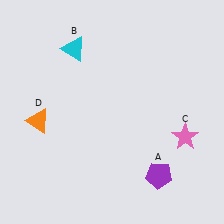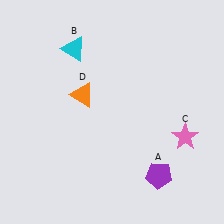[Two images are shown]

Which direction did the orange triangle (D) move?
The orange triangle (D) moved right.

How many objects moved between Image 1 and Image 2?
1 object moved between the two images.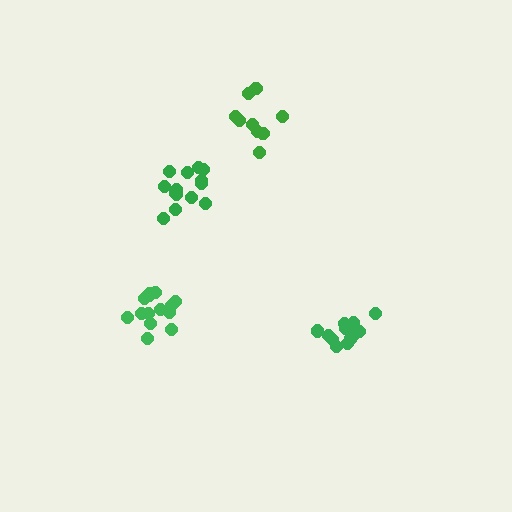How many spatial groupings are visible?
There are 4 spatial groupings.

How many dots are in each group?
Group 1: 14 dots, Group 2: 12 dots, Group 3: 14 dots, Group 4: 9 dots (49 total).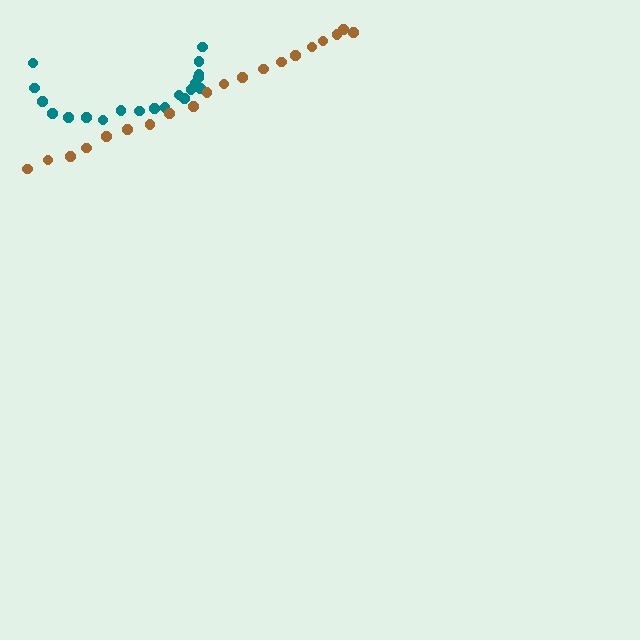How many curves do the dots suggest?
There are 2 distinct paths.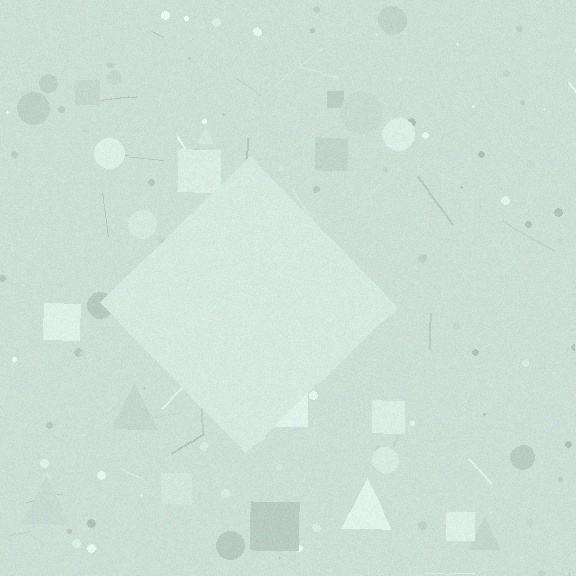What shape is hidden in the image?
A diamond is hidden in the image.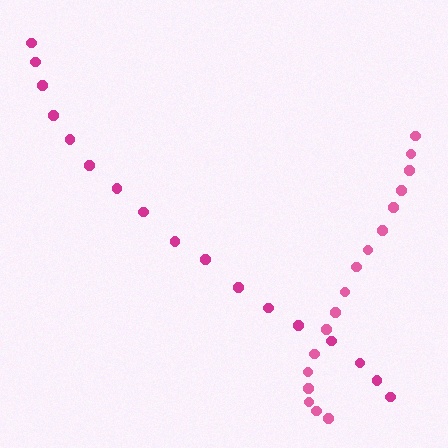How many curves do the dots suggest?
There are 2 distinct paths.